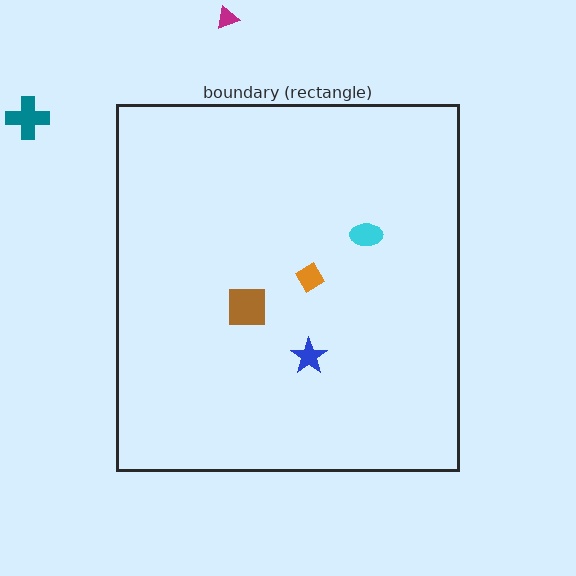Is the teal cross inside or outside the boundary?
Outside.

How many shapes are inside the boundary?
4 inside, 2 outside.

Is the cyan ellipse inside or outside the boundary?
Inside.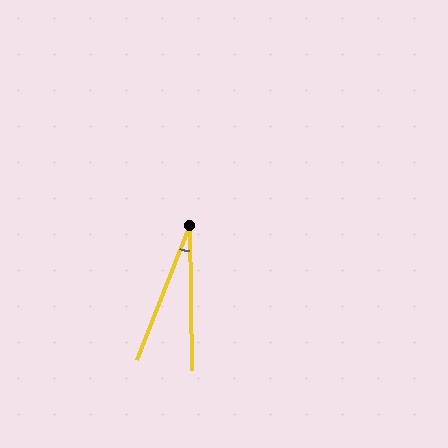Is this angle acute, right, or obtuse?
It is acute.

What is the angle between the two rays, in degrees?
Approximately 22 degrees.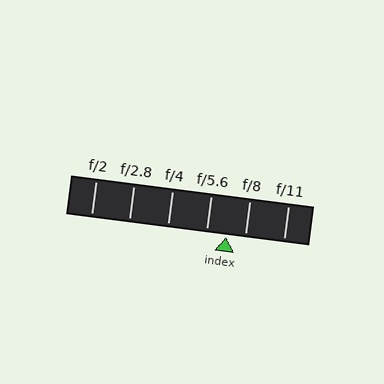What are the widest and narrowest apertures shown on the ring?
The widest aperture shown is f/2 and the narrowest is f/11.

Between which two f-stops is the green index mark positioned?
The index mark is between f/5.6 and f/8.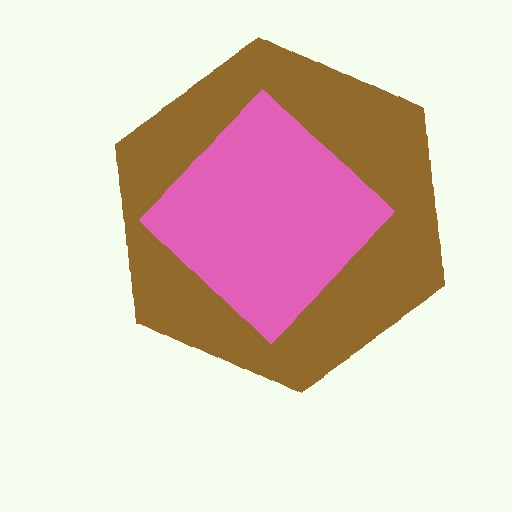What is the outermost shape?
The brown hexagon.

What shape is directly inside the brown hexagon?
The pink diamond.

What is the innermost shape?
The pink diamond.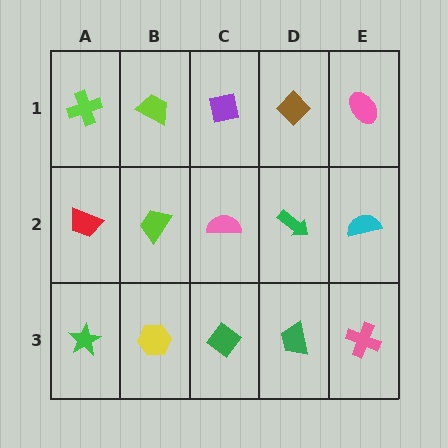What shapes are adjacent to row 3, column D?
A green arrow (row 2, column D), a green diamond (row 3, column C), a pink cross (row 3, column E).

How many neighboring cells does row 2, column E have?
3.